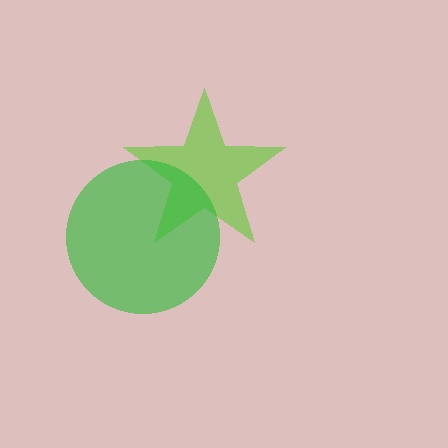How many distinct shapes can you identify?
There are 2 distinct shapes: a lime star, a green circle.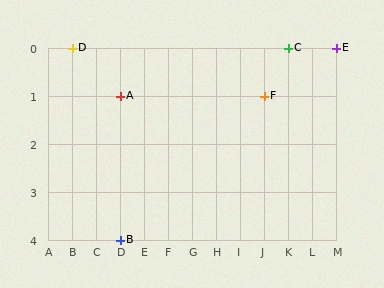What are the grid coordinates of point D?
Point D is at grid coordinates (B, 0).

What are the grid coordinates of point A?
Point A is at grid coordinates (D, 1).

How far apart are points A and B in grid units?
Points A and B are 3 rows apart.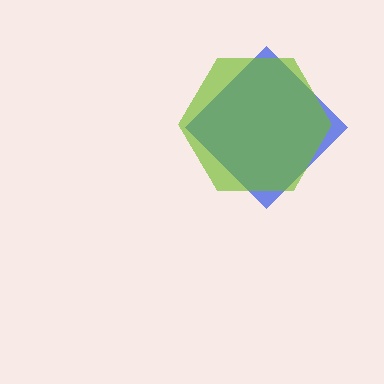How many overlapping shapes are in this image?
There are 2 overlapping shapes in the image.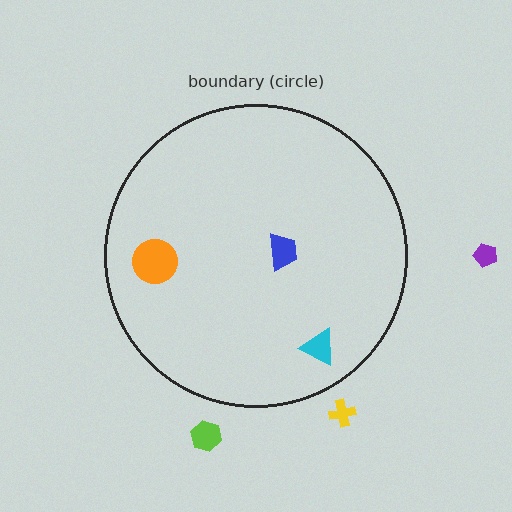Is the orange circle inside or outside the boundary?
Inside.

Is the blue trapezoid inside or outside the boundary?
Inside.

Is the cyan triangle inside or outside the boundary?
Inside.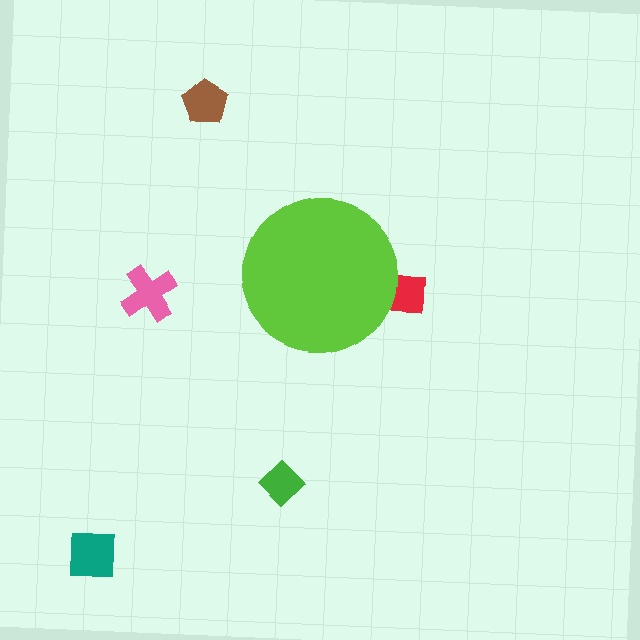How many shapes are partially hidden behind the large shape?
1 shape is partially hidden.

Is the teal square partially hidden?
No, the teal square is fully visible.